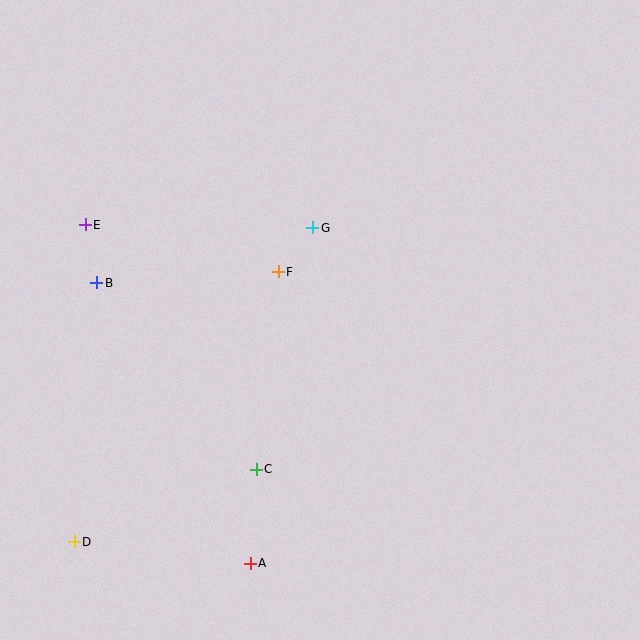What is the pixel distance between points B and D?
The distance between B and D is 260 pixels.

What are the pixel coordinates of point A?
Point A is at (250, 563).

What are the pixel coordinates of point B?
Point B is at (97, 283).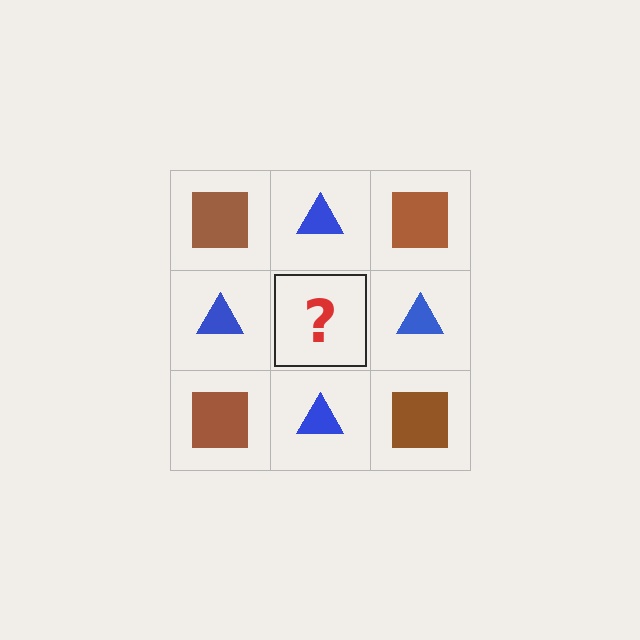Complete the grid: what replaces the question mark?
The question mark should be replaced with a brown square.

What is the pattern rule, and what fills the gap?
The rule is that it alternates brown square and blue triangle in a checkerboard pattern. The gap should be filled with a brown square.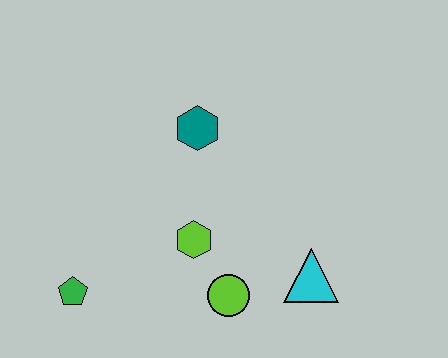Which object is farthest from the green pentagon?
The cyan triangle is farthest from the green pentagon.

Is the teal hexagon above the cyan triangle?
Yes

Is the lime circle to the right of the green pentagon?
Yes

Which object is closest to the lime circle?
The lime hexagon is closest to the lime circle.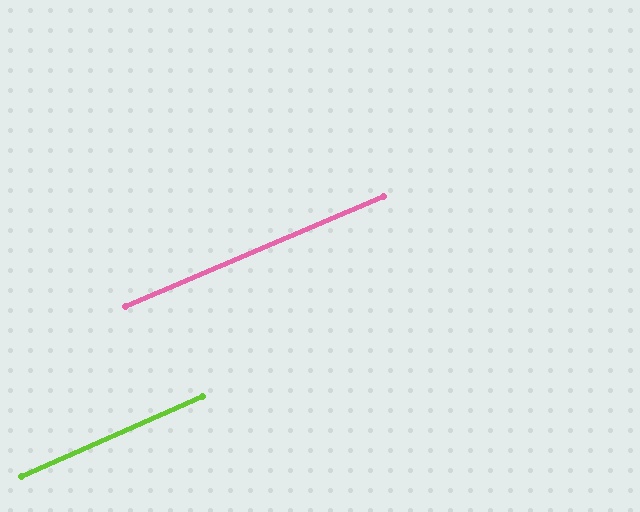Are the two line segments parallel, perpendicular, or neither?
Parallel — their directions differ by only 0.8°.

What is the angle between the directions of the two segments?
Approximately 1 degree.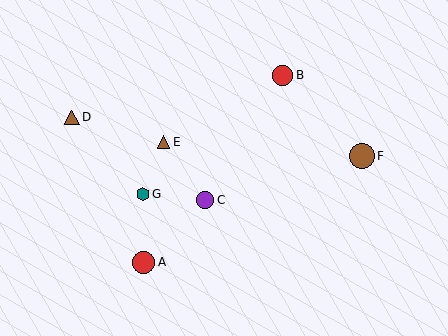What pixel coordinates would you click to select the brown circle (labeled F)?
Click at (362, 156) to select the brown circle F.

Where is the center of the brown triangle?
The center of the brown triangle is at (72, 117).